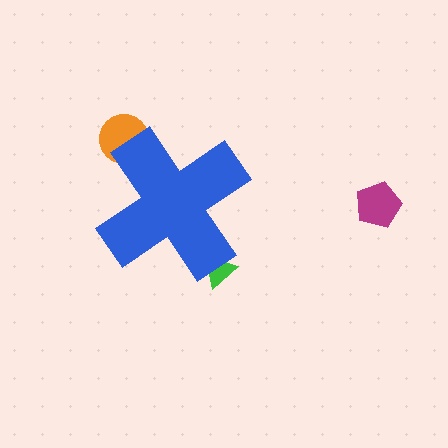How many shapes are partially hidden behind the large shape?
2 shapes are partially hidden.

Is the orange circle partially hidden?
Yes, the orange circle is partially hidden behind the blue cross.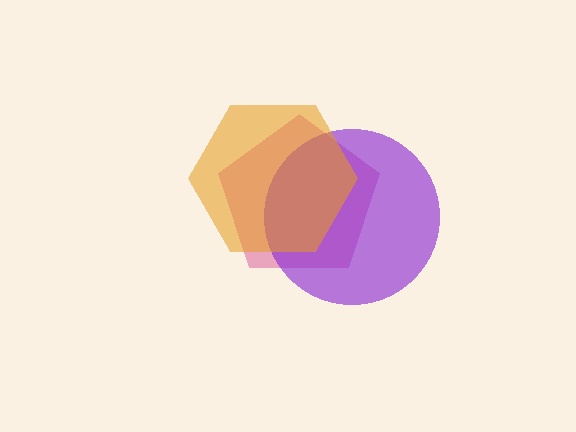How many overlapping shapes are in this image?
There are 3 overlapping shapes in the image.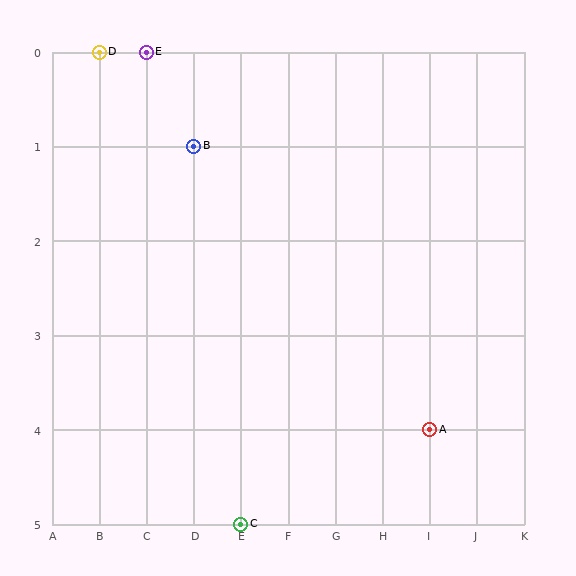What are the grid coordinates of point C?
Point C is at grid coordinates (E, 5).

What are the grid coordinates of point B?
Point B is at grid coordinates (D, 1).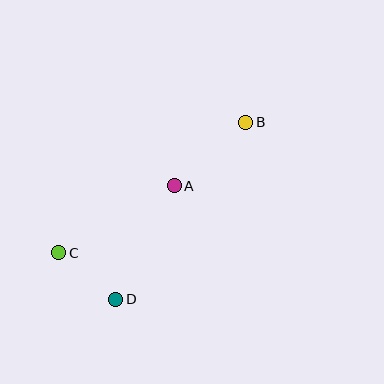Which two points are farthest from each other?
Points B and C are farthest from each other.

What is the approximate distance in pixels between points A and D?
The distance between A and D is approximately 128 pixels.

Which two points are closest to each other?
Points C and D are closest to each other.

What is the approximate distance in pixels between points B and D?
The distance between B and D is approximately 219 pixels.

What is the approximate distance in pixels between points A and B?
The distance between A and B is approximately 95 pixels.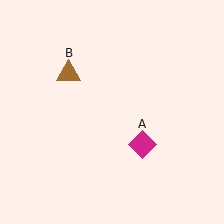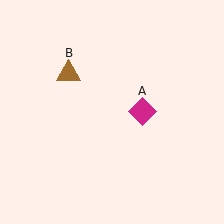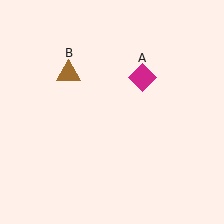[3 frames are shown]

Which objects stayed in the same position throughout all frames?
Brown triangle (object B) remained stationary.